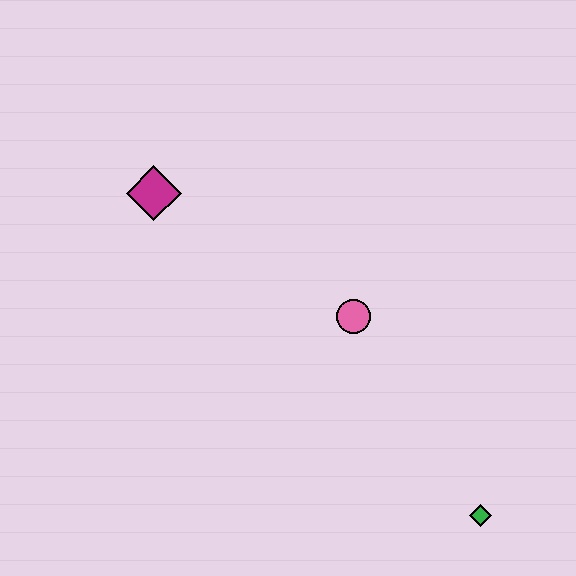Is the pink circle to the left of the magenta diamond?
No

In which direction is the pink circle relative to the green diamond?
The pink circle is above the green diamond.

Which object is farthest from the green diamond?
The magenta diamond is farthest from the green diamond.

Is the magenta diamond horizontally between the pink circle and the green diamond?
No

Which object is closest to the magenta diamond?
The pink circle is closest to the magenta diamond.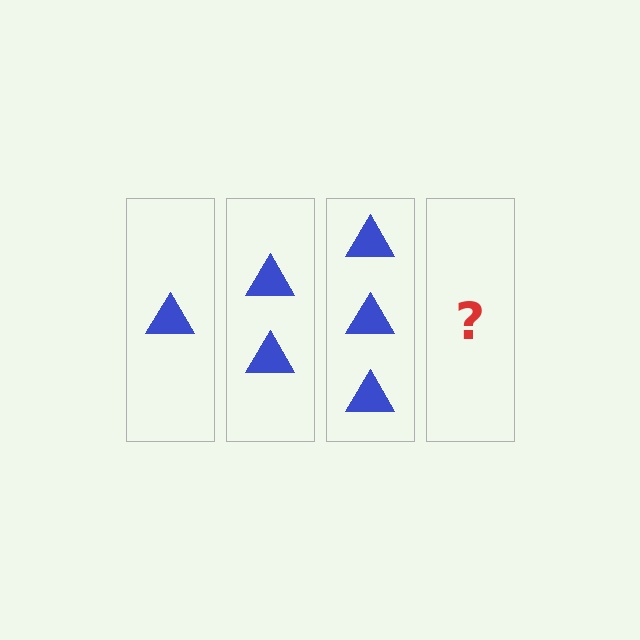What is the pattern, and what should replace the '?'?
The pattern is that each step adds one more triangle. The '?' should be 4 triangles.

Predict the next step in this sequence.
The next step is 4 triangles.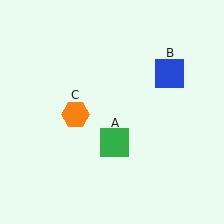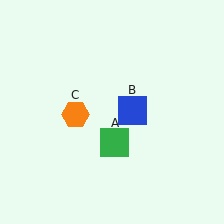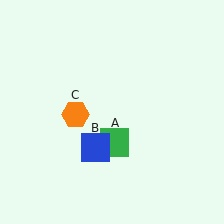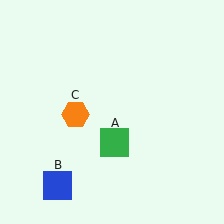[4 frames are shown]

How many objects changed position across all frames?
1 object changed position: blue square (object B).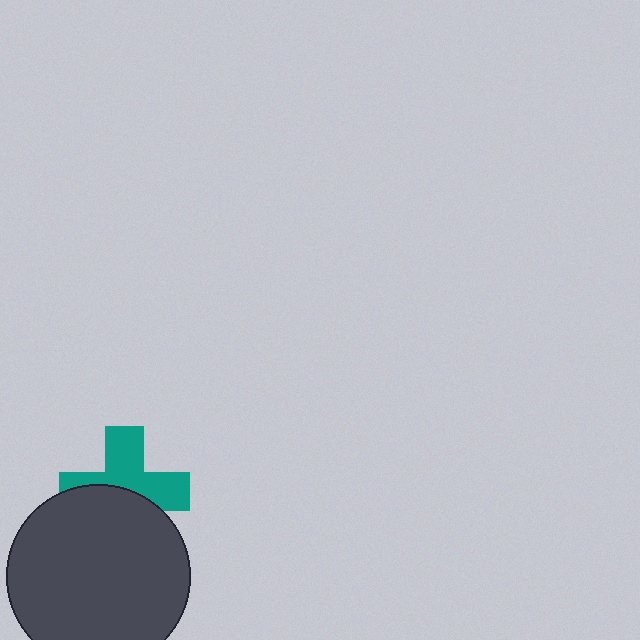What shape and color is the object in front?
The object in front is a dark gray circle.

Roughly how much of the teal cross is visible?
About half of it is visible (roughly 55%).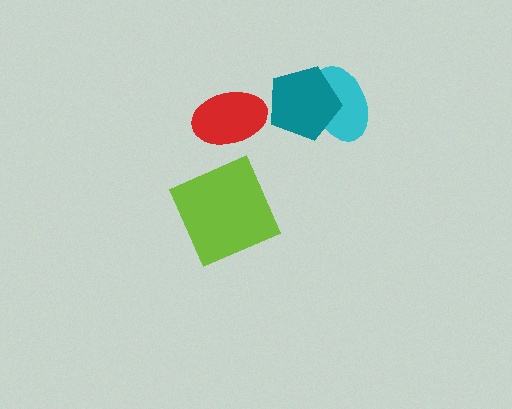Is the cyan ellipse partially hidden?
Yes, it is partially covered by another shape.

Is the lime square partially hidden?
No, no other shape covers it.